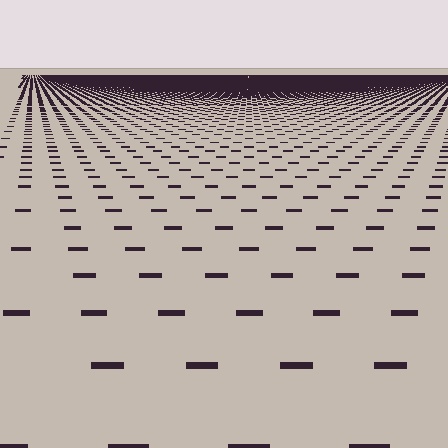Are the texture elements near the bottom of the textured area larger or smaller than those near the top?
Larger. Near the bottom, elements are closer to the viewer and appear at a bigger on-screen size.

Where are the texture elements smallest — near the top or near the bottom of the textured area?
Near the top.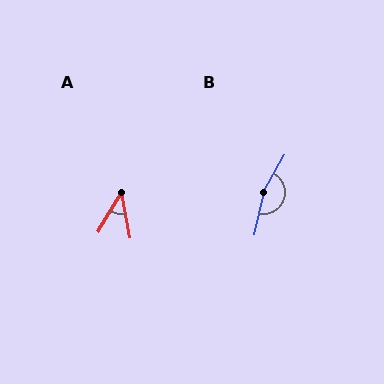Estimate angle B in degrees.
Approximately 162 degrees.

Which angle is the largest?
B, at approximately 162 degrees.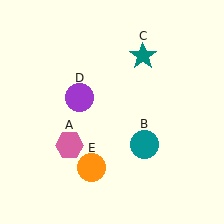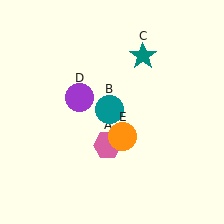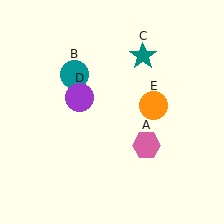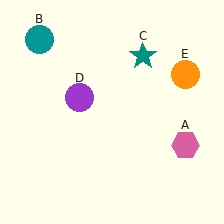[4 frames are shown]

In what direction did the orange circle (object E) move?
The orange circle (object E) moved up and to the right.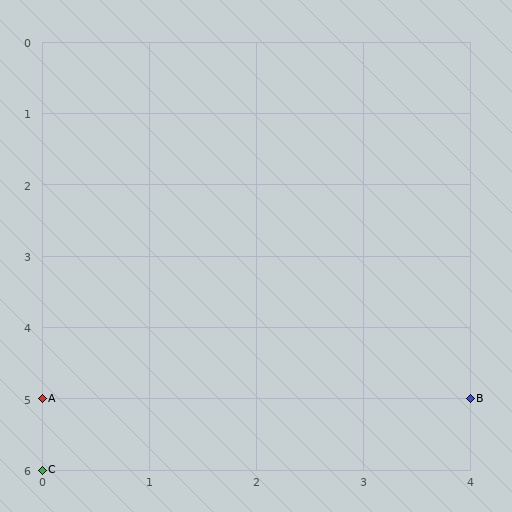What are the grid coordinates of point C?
Point C is at grid coordinates (0, 6).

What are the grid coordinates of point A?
Point A is at grid coordinates (0, 5).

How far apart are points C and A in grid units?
Points C and A are 1 row apart.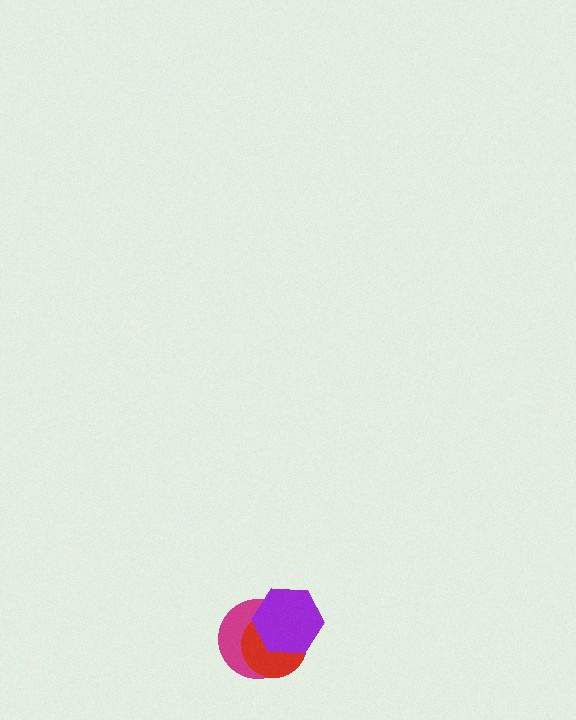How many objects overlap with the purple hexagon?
2 objects overlap with the purple hexagon.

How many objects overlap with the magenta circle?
2 objects overlap with the magenta circle.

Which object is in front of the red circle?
The purple hexagon is in front of the red circle.